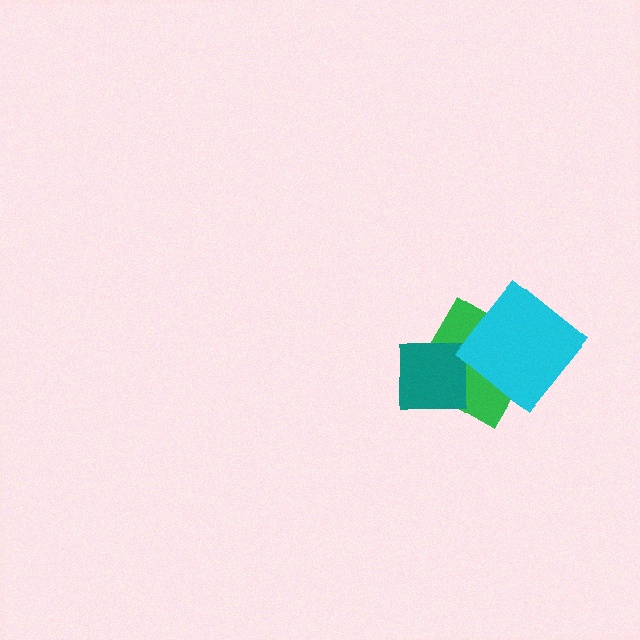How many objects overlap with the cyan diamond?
1 object overlaps with the cyan diamond.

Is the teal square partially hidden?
No, no other shape covers it.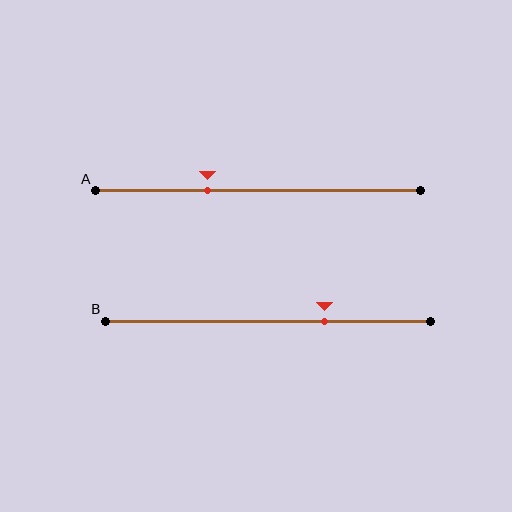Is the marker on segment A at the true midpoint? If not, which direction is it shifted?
No, the marker on segment A is shifted to the left by about 15% of the segment length.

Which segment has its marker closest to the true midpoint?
Segment A has its marker closest to the true midpoint.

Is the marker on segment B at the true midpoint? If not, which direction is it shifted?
No, the marker on segment B is shifted to the right by about 17% of the segment length.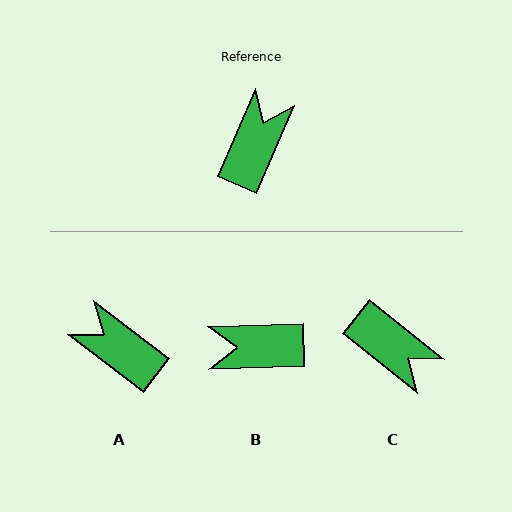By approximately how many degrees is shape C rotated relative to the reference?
Approximately 105 degrees clockwise.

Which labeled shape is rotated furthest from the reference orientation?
B, about 115 degrees away.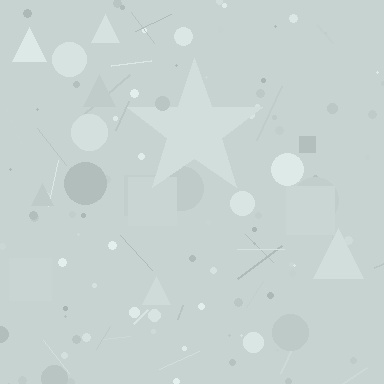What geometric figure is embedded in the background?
A star is embedded in the background.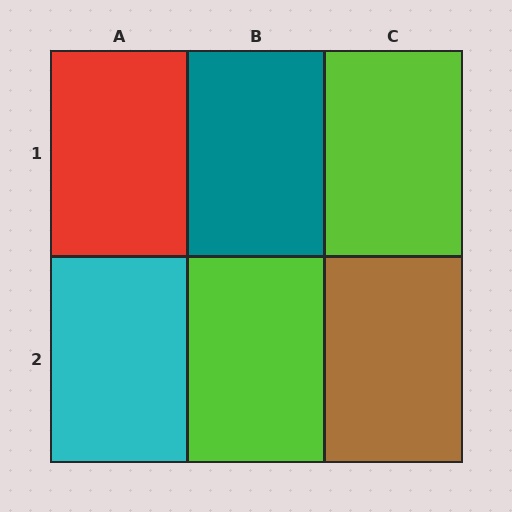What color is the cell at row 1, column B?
Teal.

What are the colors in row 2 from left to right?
Cyan, lime, brown.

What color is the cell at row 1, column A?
Red.